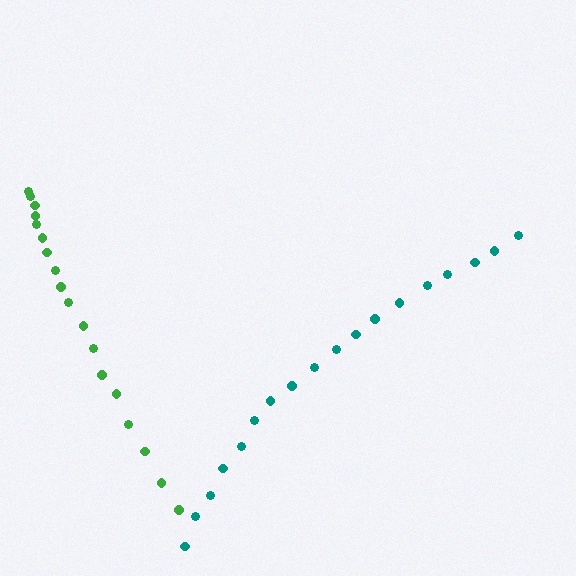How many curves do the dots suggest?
There are 2 distinct paths.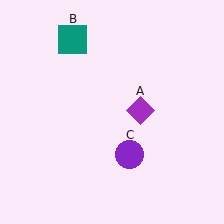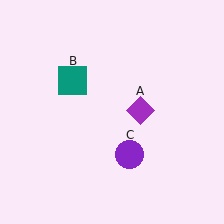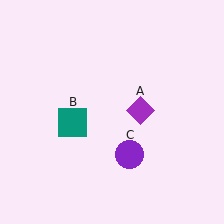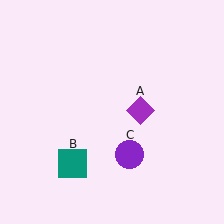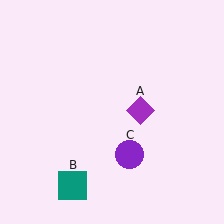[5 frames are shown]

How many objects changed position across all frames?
1 object changed position: teal square (object B).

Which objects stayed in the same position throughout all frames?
Purple diamond (object A) and purple circle (object C) remained stationary.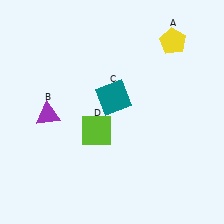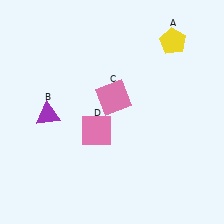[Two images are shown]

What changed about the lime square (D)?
In Image 1, D is lime. In Image 2, it changed to pink.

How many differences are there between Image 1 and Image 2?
There are 2 differences between the two images.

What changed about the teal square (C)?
In Image 1, C is teal. In Image 2, it changed to pink.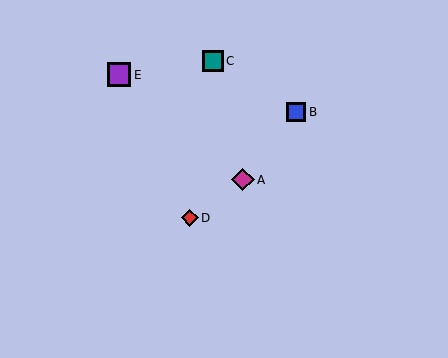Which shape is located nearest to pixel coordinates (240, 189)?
The magenta diamond (labeled A) at (243, 180) is nearest to that location.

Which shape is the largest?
The purple square (labeled E) is the largest.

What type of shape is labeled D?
Shape D is a red diamond.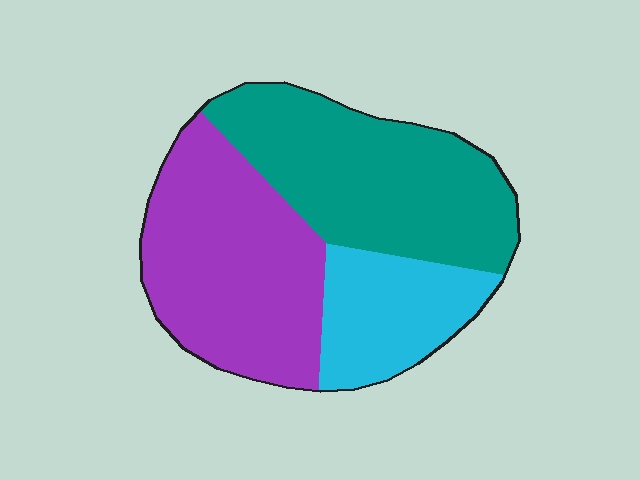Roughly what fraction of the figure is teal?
Teal covers about 40% of the figure.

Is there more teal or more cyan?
Teal.